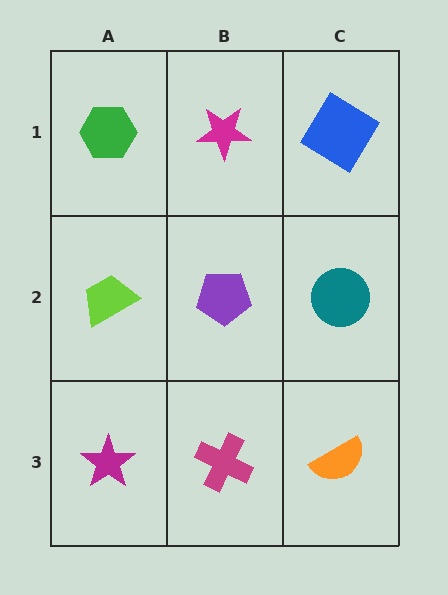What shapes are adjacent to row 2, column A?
A green hexagon (row 1, column A), a magenta star (row 3, column A), a purple pentagon (row 2, column B).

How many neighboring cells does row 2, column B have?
4.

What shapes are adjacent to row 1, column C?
A teal circle (row 2, column C), a magenta star (row 1, column B).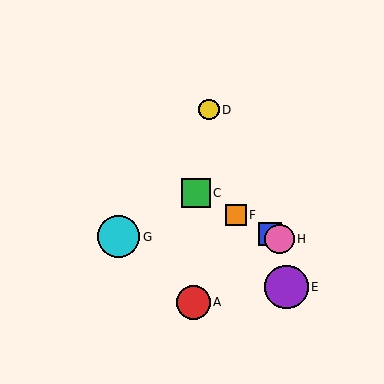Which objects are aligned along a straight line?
Objects B, C, F, H are aligned along a straight line.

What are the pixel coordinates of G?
Object G is at (119, 237).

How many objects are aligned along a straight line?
4 objects (B, C, F, H) are aligned along a straight line.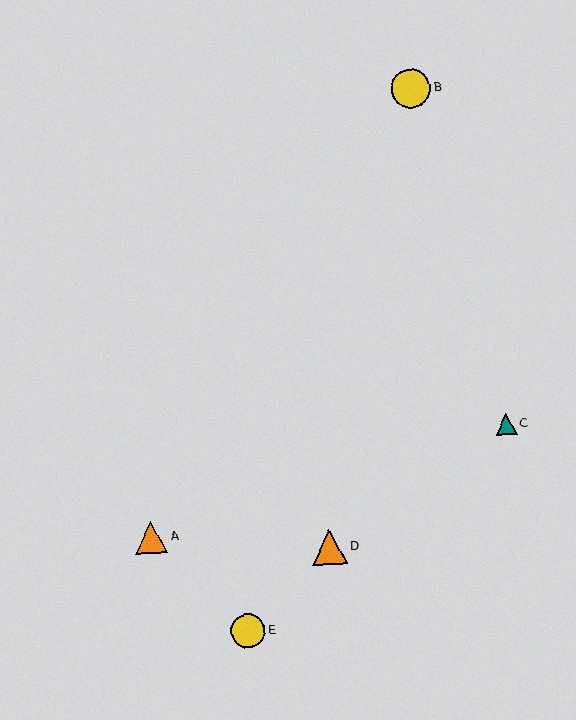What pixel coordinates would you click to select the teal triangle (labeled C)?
Click at (506, 424) to select the teal triangle C.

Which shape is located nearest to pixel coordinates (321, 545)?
The orange triangle (labeled D) at (329, 547) is nearest to that location.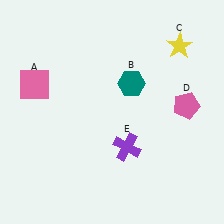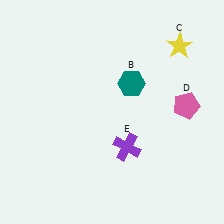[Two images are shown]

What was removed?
The pink square (A) was removed in Image 2.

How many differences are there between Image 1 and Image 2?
There is 1 difference between the two images.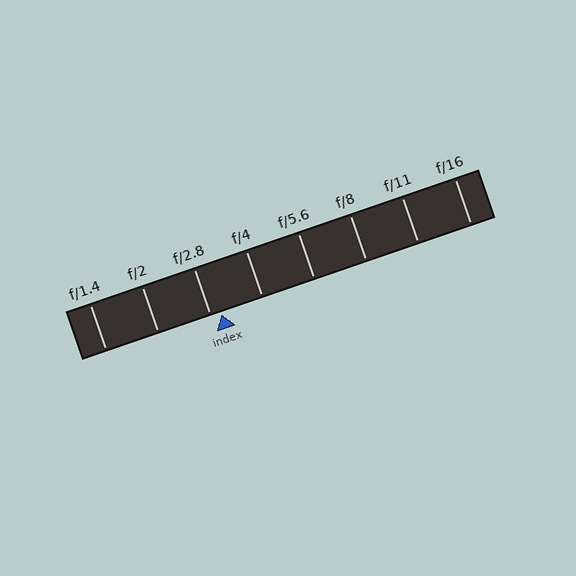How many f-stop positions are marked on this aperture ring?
There are 8 f-stop positions marked.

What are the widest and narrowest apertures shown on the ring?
The widest aperture shown is f/1.4 and the narrowest is f/16.